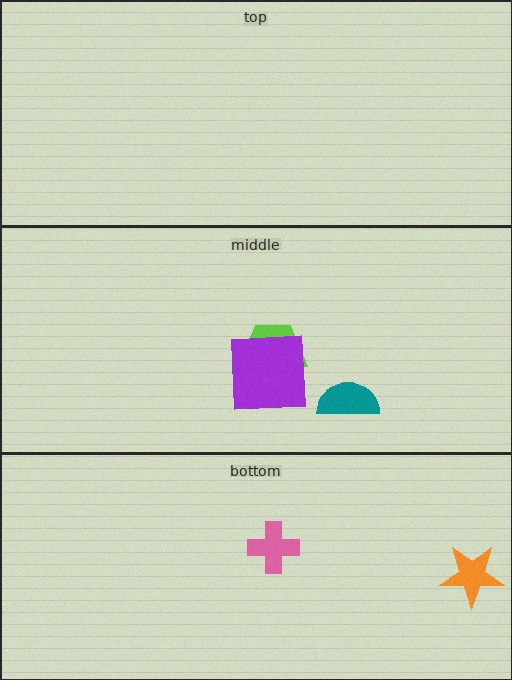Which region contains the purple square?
The middle region.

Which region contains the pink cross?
The bottom region.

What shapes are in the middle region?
The lime trapezoid, the teal semicircle, the purple square.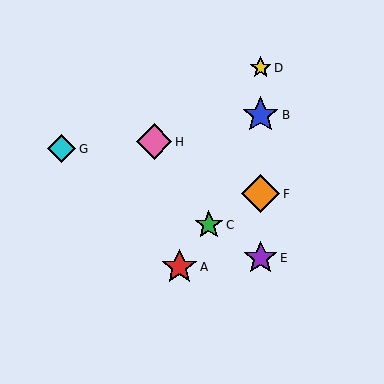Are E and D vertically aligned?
Yes, both are at x≈261.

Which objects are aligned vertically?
Objects B, D, E, F are aligned vertically.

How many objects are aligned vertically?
4 objects (B, D, E, F) are aligned vertically.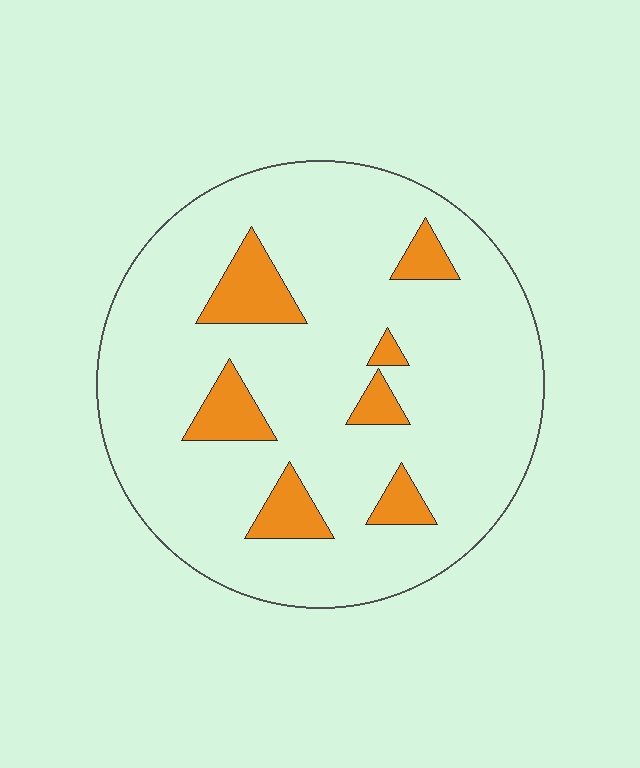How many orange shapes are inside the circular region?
7.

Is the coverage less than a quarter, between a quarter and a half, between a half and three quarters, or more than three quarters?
Less than a quarter.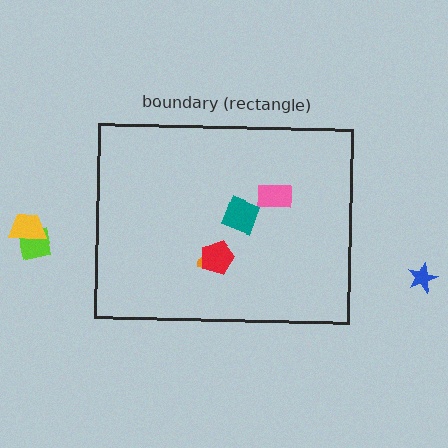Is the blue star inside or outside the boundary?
Outside.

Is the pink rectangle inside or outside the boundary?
Inside.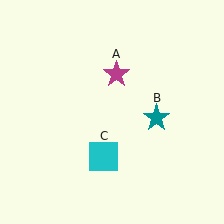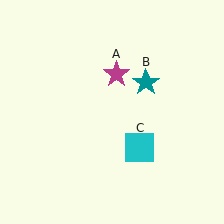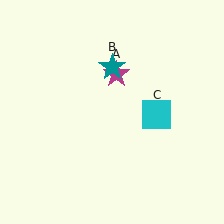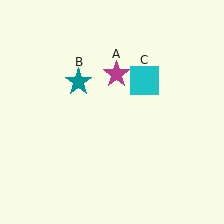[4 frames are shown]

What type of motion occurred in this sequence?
The teal star (object B), cyan square (object C) rotated counterclockwise around the center of the scene.